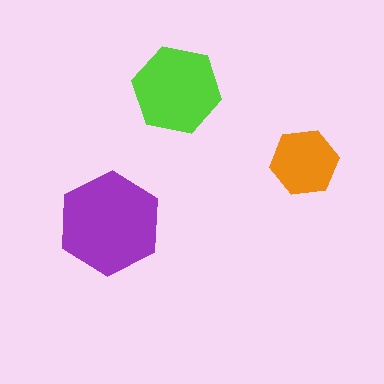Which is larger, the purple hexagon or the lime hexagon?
The purple one.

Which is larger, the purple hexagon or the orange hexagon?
The purple one.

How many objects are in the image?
There are 3 objects in the image.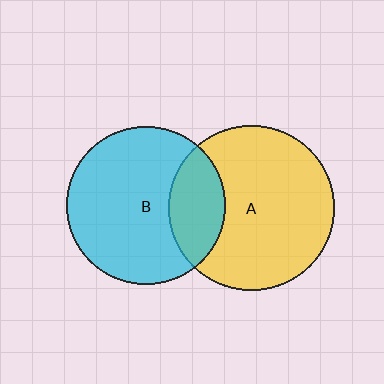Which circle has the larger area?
Circle A (yellow).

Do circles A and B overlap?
Yes.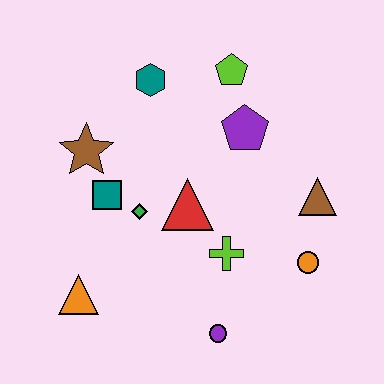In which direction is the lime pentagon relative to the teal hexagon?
The lime pentagon is to the right of the teal hexagon.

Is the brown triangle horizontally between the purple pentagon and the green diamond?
No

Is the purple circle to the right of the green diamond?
Yes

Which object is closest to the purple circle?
The lime cross is closest to the purple circle.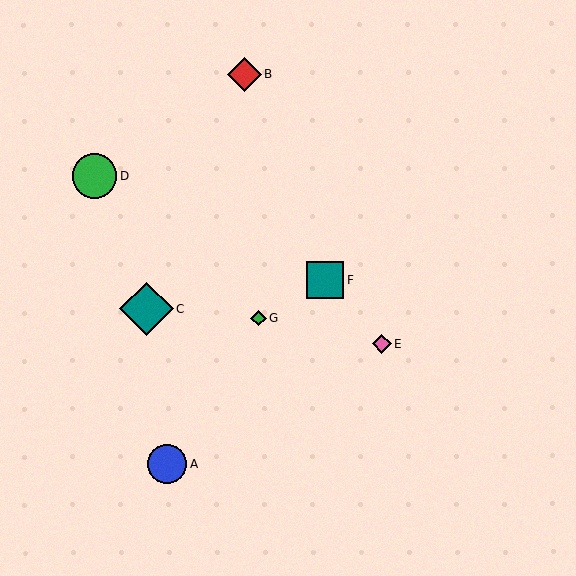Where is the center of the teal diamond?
The center of the teal diamond is at (147, 309).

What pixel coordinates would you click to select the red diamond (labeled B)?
Click at (244, 74) to select the red diamond B.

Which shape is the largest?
The teal diamond (labeled C) is the largest.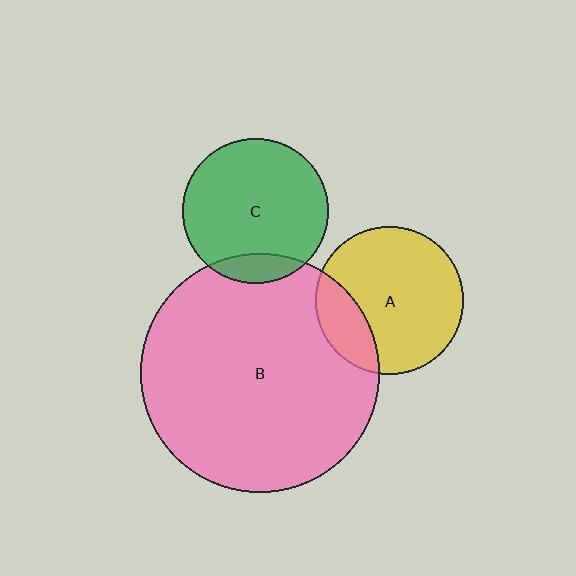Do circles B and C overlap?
Yes.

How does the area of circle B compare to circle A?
Approximately 2.6 times.